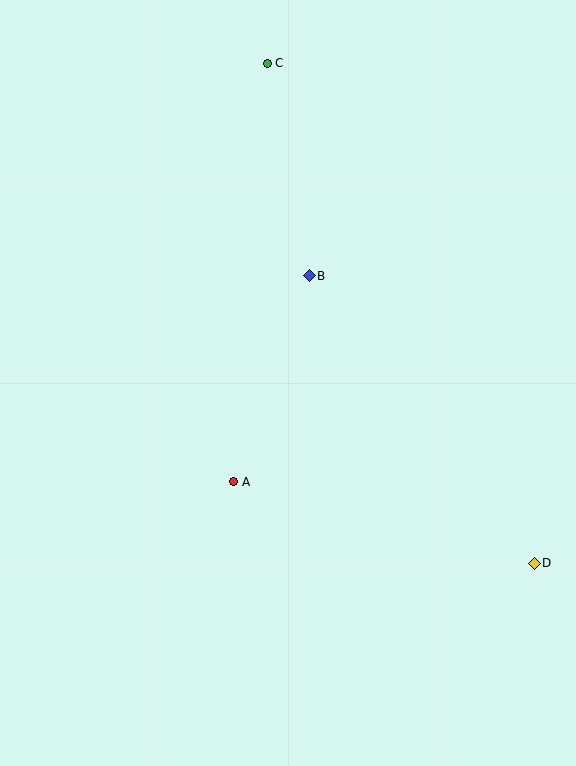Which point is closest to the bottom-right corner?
Point D is closest to the bottom-right corner.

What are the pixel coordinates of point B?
Point B is at (309, 276).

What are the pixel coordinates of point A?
Point A is at (234, 482).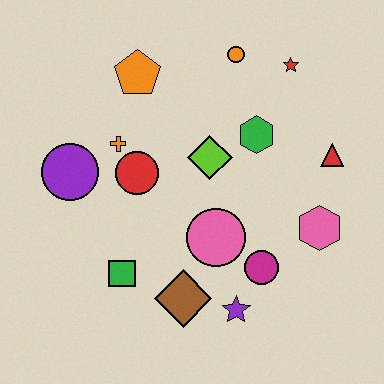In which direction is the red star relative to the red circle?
The red star is to the right of the red circle.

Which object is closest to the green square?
The brown diamond is closest to the green square.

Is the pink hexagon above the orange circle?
No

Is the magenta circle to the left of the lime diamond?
No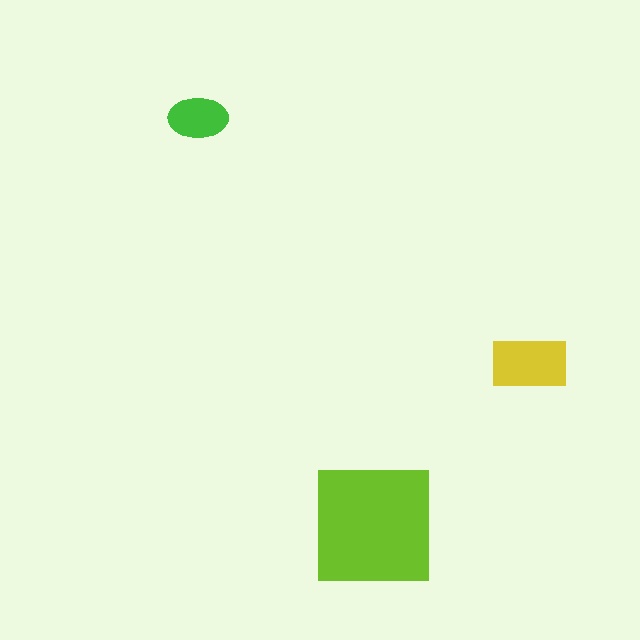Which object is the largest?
The lime square.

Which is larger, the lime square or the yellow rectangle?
The lime square.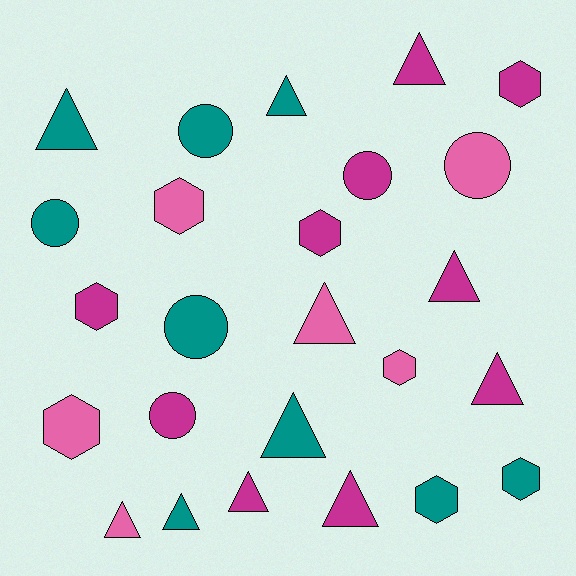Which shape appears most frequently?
Triangle, with 11 objects.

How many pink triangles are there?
There are 2 pink triangles.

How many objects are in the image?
There are 25 objects.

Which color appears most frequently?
Magenta, with 10 objects.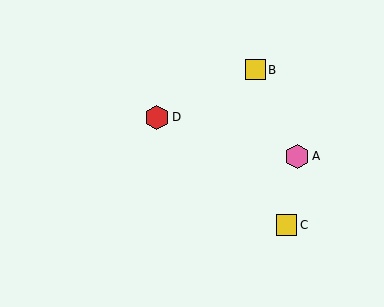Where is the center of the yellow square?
The center of the yellow square is at (287, 225).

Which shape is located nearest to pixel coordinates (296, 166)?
The pink hexagon (labeled A) at (297, 156) is nearest to that location.